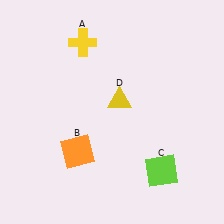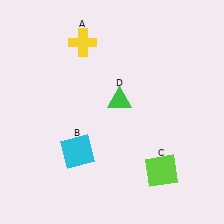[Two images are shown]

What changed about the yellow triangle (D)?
In Image 1, D is yellow. In Image 2, it changed to green.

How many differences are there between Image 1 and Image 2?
There are 2 differences between the two images.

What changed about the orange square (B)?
In Image 1, B is orange. In Image 2, it changed to cyan.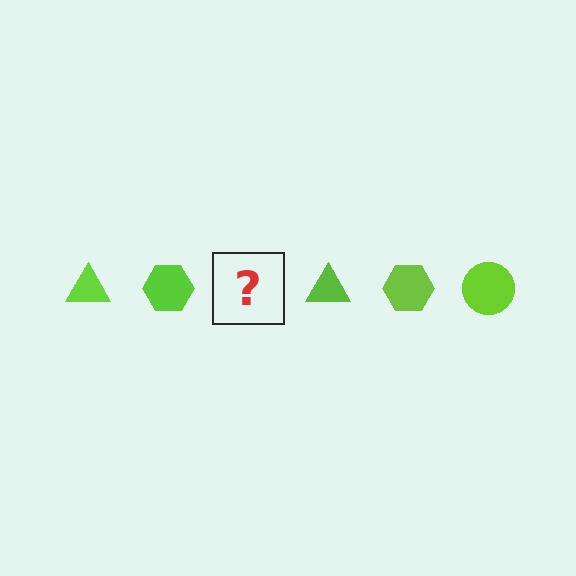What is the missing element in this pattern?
The missing element is a lime circle.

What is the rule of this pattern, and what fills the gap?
The rule is that the pattern cycles through triangle, hexagon, circle shapes in lime. The gap should be filled with a lime circle.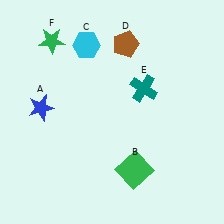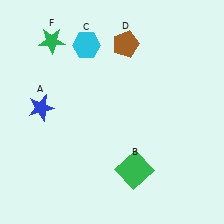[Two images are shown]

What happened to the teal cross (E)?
The teal cross (E) was removed in Image 2. It was in the top-right area of Image 1.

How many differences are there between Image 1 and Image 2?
There is 1 difference between the two images.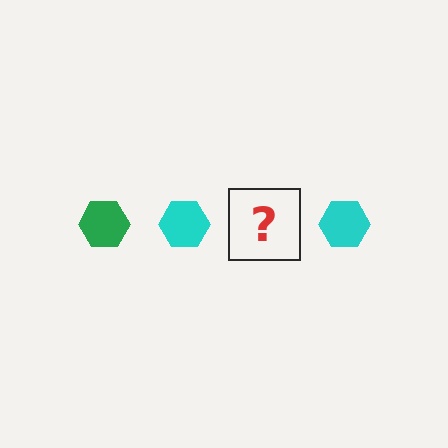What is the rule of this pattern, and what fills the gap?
The rule is that the pattern cycles through green, cyan hexagons. The gap should be filled with a green hexagon.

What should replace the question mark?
The question mark should be replaced with a green hexagon.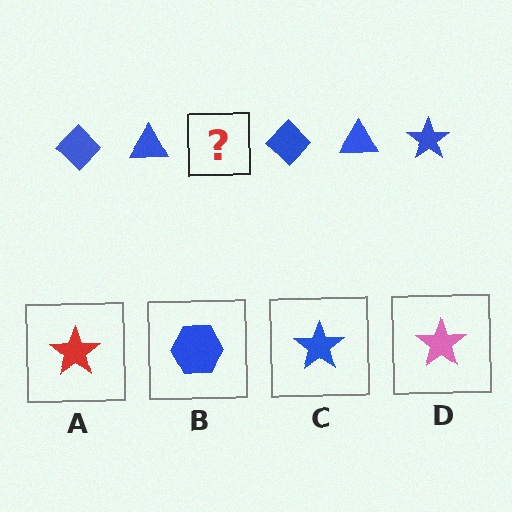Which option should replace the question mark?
Option C.